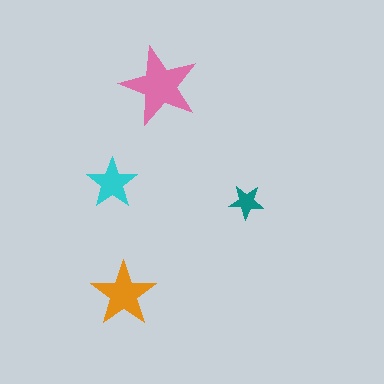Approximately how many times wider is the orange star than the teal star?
About 2 times wider.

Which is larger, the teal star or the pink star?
The pink one.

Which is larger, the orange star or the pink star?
The pink one.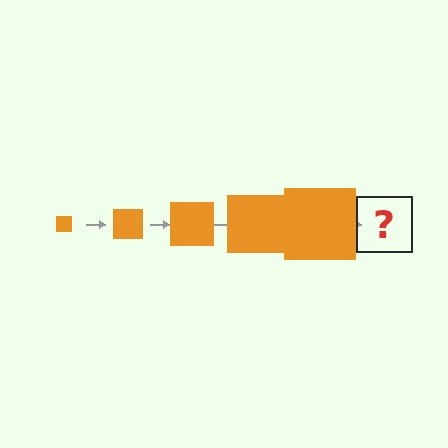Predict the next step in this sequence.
The next step is an orange square, larger than the previous one.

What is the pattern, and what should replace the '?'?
The pattern is that the square gets progressively larger each step. The '?' should be an orange square, larger than the previous one.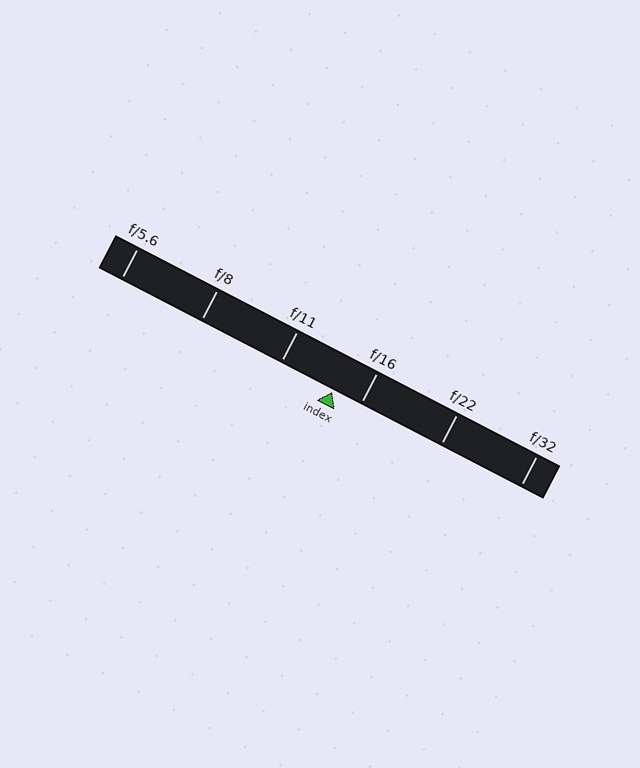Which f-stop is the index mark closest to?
The index mark is closest to f/16.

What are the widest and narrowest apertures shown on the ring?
The widest aperture shown is f/5.6 and the narrowest is f/32.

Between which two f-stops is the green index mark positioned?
The index mark is between f/11 and f/16.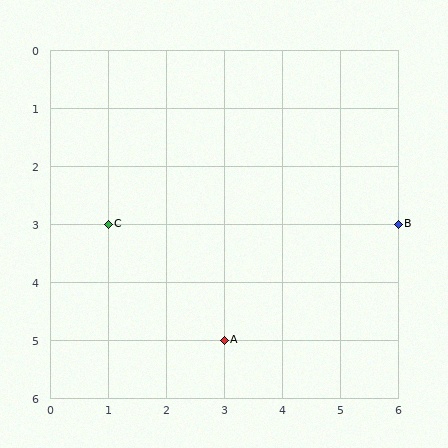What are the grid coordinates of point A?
Point A is at grid coordinates (3, 5).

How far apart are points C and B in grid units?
Points C and B are 5 columns apart.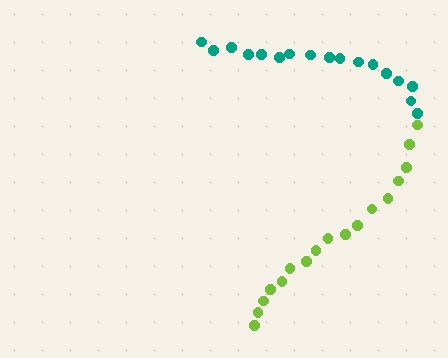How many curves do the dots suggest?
There are 2 distinct paths.